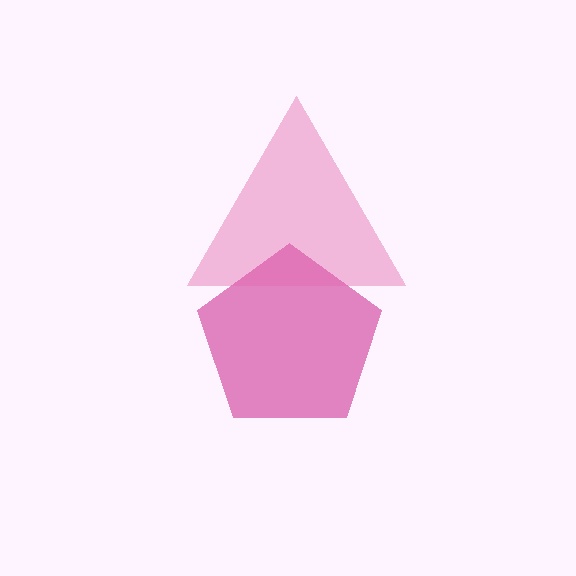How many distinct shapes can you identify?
There are 2 distinct shapes: a magenta pentagon, a pink triangle.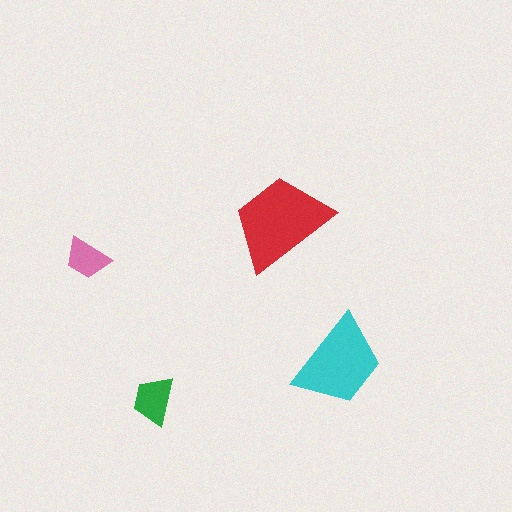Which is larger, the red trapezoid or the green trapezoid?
The red one.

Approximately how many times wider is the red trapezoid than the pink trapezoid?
About 2 times wider.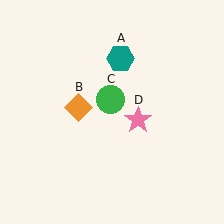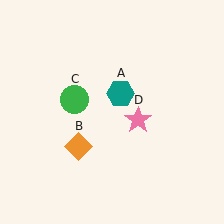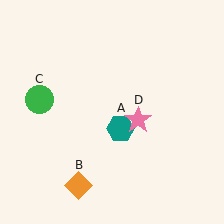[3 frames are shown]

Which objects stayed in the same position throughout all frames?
Pink star (object D) remained stationary.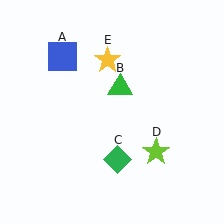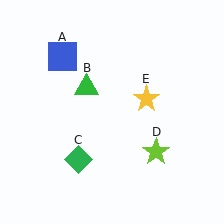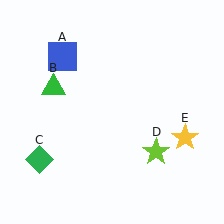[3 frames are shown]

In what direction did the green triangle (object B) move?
The green triangle (object B) moved left.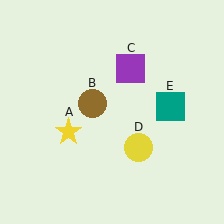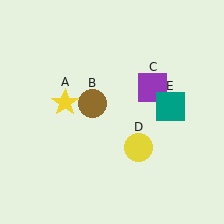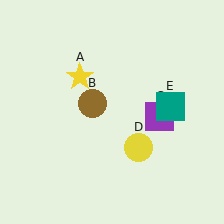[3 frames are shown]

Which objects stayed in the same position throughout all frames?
Brown circle (object B) and yellow circle (object D) and teal square (object E) remained stationary.